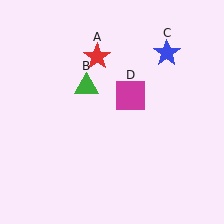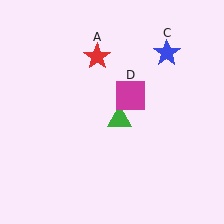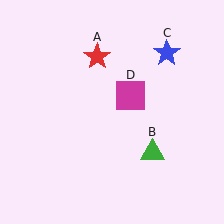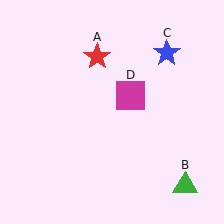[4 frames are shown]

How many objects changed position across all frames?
1 object changed position: green triangle (object B).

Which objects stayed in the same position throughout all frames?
Red star (object A) and blue star (object C) and magenta square (object D) remained stationary.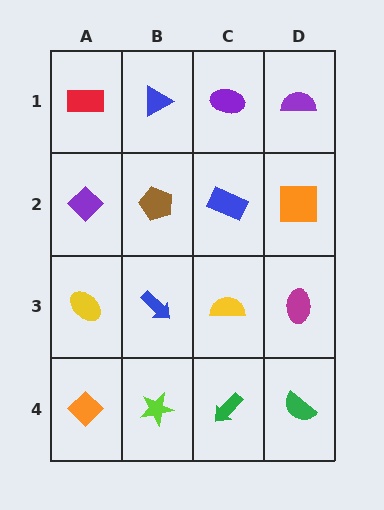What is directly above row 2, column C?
A purple ellipse.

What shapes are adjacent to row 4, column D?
A magenta ellipse (row 3, column D), a green arrow (row 4, column C).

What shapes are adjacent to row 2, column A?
A red rectangle (row 1, column A), a yellow ellipse (row 3, column A), a brown pentagon (row 2, column B).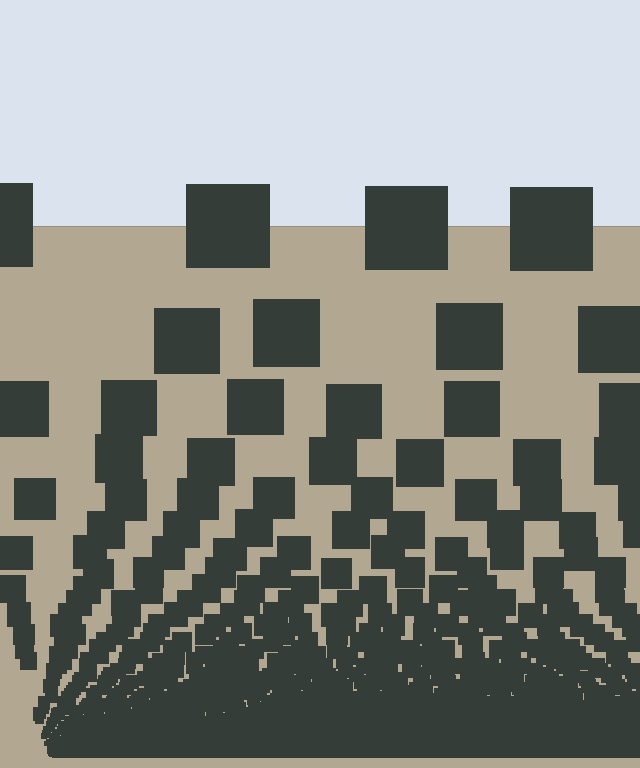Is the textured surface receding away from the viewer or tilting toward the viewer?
The surface appears to tilt toward the viewer. Texture elements get larger and sparser toward the top.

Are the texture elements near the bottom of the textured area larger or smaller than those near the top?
Smaller. The gradient is inverted — elements near the bottom are smaller and denser.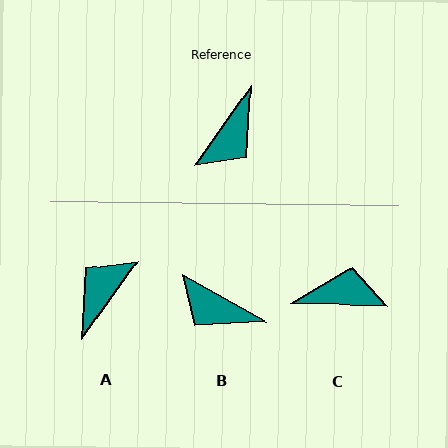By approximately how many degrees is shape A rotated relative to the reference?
Approximately 179 degrees counter-clockwise.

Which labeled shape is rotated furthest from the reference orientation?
A, about 179 degrees away.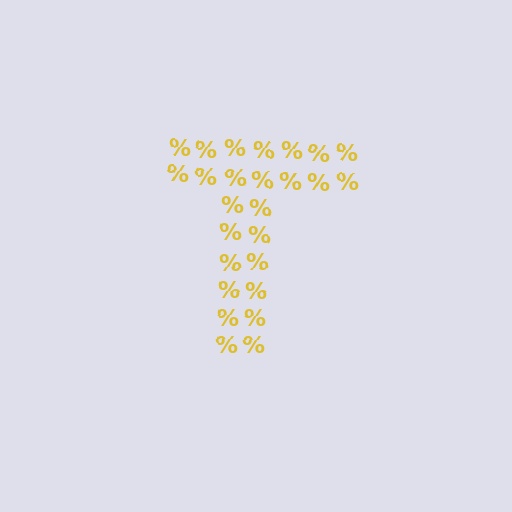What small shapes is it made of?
It is made of small percent signs.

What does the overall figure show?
The overall figure shows the letter T.